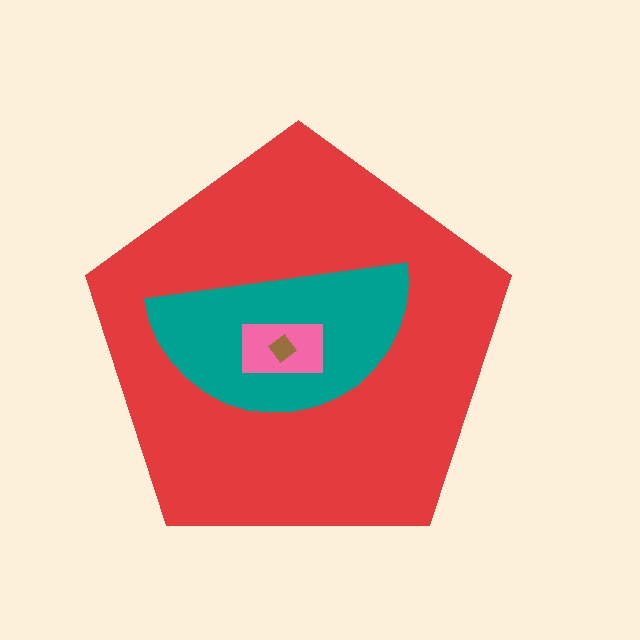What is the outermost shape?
The red pentagon.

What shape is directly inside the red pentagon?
The teal semicircle.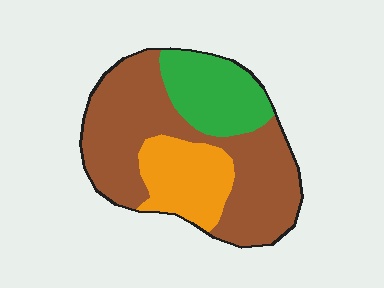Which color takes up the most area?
Brown, at roughly 55%.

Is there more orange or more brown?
Brown.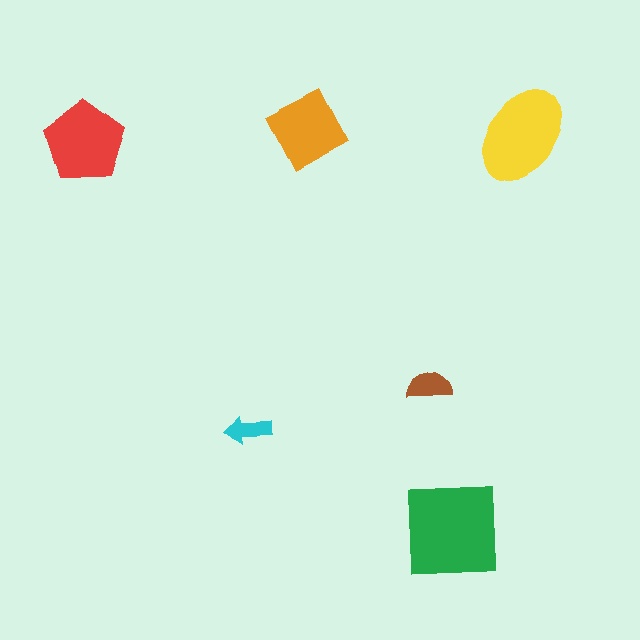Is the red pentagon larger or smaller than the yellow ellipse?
Smaller.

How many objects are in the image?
There are 6 objects in the image.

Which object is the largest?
The green square.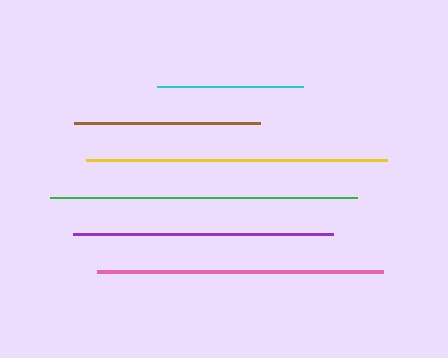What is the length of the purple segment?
The purple segment is approximately 260 pixels long.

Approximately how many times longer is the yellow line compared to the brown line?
The yellow line is approximately 1.6 times the length of the brown line.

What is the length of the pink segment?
The pink segment is approximately 286 pixels long.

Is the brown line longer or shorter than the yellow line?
The yellow line is longer than the brown line.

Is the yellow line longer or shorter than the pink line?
The yellow line is longer than the pink line.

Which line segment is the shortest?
The cyan line is the shortest at approximately 146 pixels.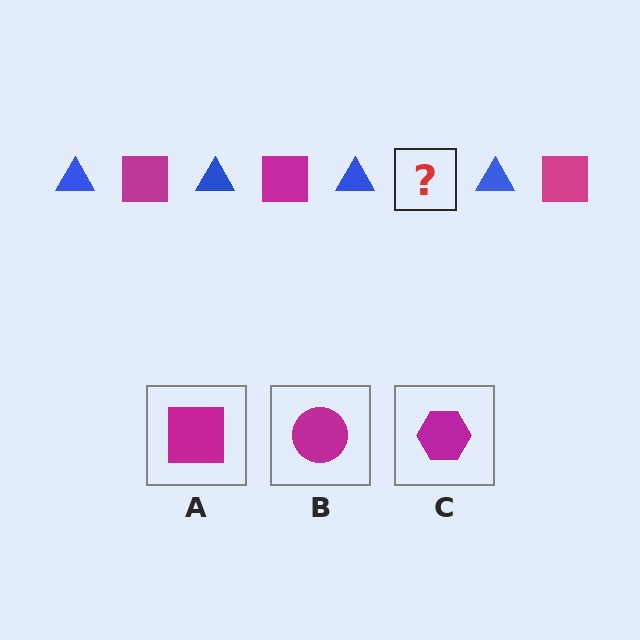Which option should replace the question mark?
Option A.